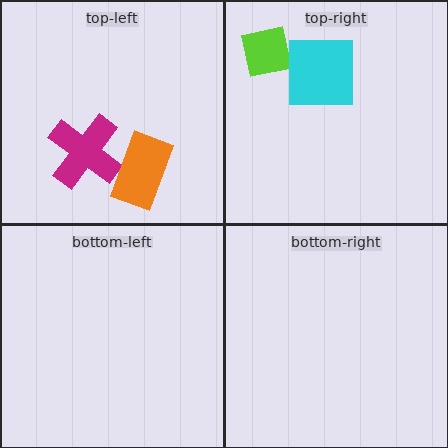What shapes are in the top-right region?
The lime square, the cyan square.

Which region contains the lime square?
The top-right region.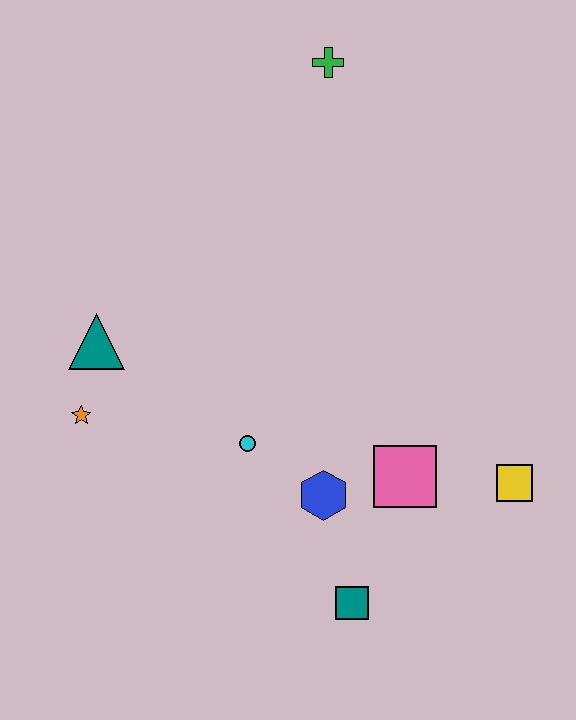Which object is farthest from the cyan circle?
The green cross is farthest from the cyan circle.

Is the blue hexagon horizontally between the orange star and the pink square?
Yes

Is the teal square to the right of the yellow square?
No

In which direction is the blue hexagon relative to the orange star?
The blue hexagon is to the right of the orange star.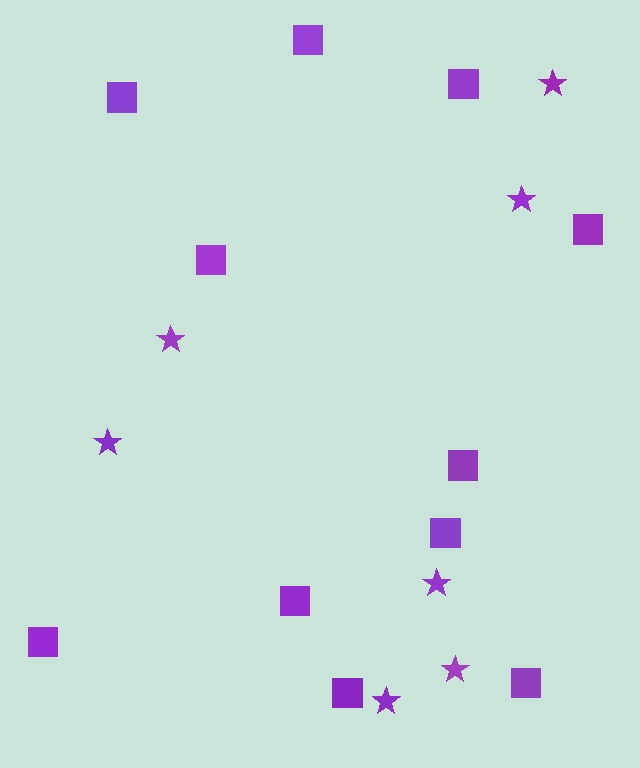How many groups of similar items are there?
There are 2 groups: one group of squares (11) and one group of stars (7).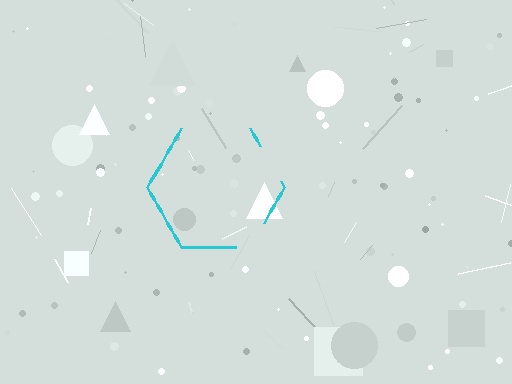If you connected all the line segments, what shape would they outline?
They would outline a hexagon.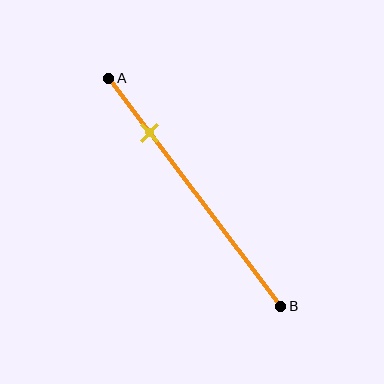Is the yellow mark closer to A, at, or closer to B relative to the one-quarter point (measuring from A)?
The yellow mark is approximately at the one-quarter point of segment AB.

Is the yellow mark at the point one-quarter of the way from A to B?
Yes, the mark is approximately at the one-quarter point.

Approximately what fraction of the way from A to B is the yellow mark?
The yellow mark is approximately 25% of the way from A to B.